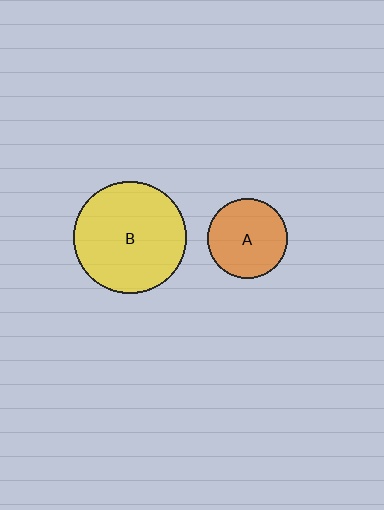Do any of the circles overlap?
No, none of the circles overlap.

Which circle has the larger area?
Circle B (yellow).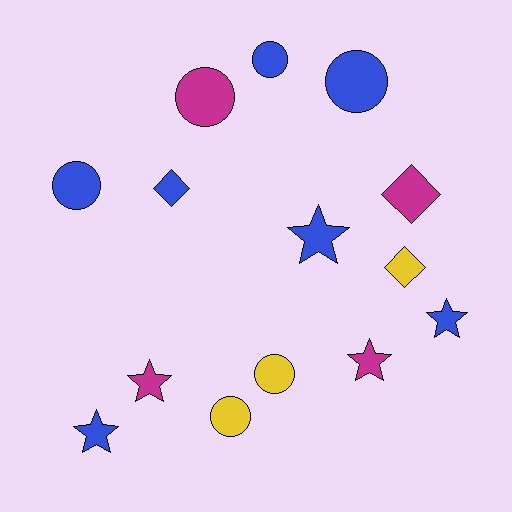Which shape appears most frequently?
Circle, with 6 objects.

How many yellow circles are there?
There are 2 yellow circles.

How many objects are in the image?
There are 14 objects.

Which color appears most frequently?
Blue, with 7 objects.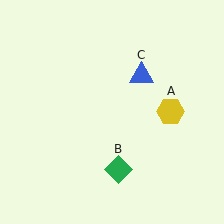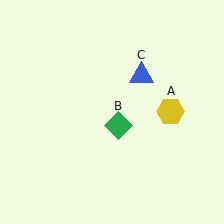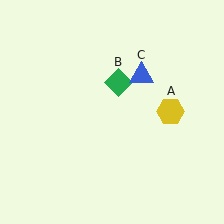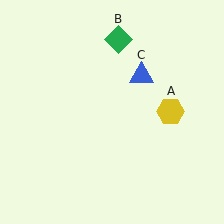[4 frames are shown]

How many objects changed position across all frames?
1 object changed position: green diamond (object B).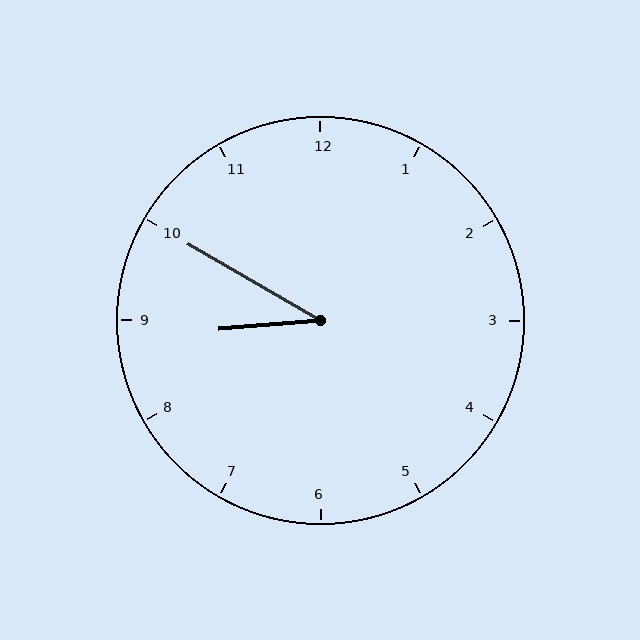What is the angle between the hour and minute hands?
Approximately 35 degrees.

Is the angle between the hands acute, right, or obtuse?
It is acute.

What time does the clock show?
8:50.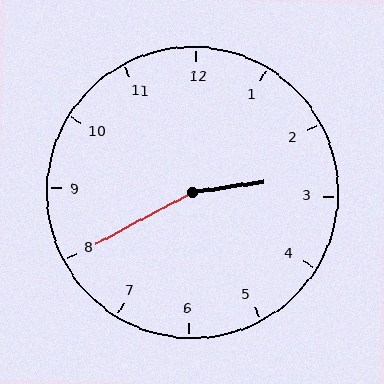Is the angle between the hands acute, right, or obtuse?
It is obtuse.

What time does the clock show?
2:40.